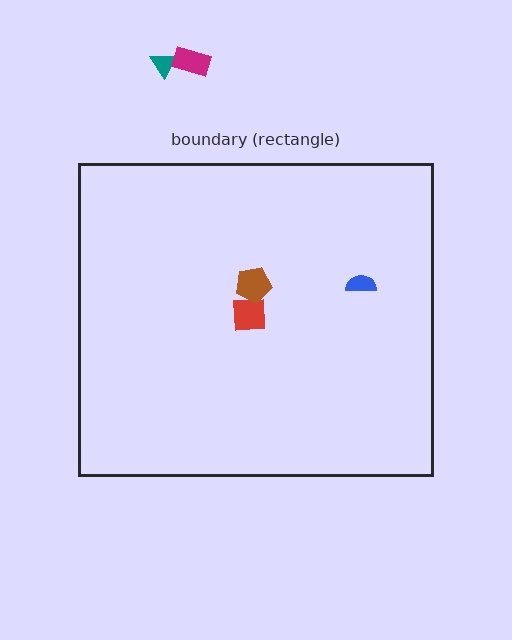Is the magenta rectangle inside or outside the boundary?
Outside.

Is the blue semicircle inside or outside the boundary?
Inside.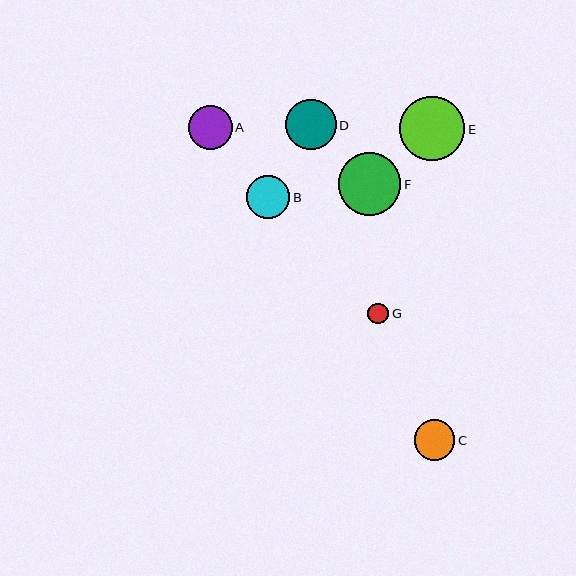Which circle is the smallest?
Circle G is the smallest with a size of approximately 21 pixels.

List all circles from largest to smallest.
From largest to smallest: E, F, D, A, B, C, G.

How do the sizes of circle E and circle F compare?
Circle E and circle F are approximately the same size.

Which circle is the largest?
Circle E is the largest with a size of approximately 65 pixels.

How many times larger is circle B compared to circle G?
Circle B is approximately 2.1 times the size of circle G.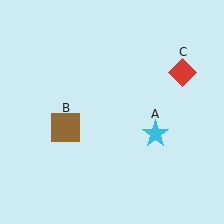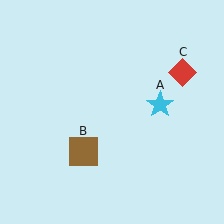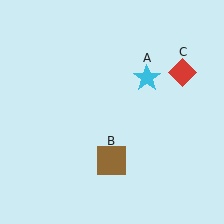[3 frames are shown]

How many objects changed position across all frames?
2 objects changed position: cyan star (object A), brown square (object B).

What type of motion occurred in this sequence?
The cyan star (object A), brown square (object B) rotated counterclockwise around the center of the scene.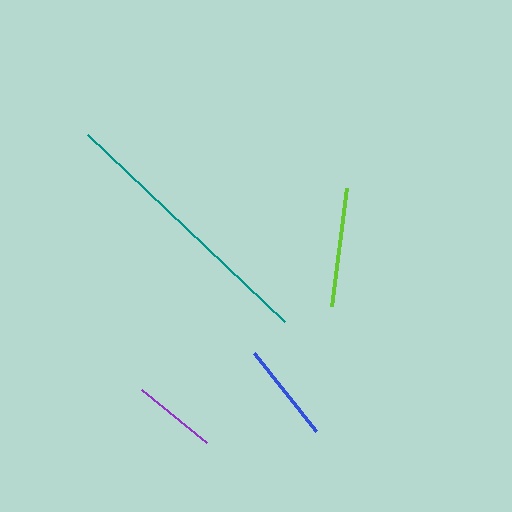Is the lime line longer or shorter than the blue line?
The lime line is longer than the blue line.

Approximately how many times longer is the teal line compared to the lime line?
The teal line is approximately 2.3 times the length of the lime line.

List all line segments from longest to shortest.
From longest to shortest: teal, lime, blue, purple.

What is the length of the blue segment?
The blue segment is approximately 100 pixels long.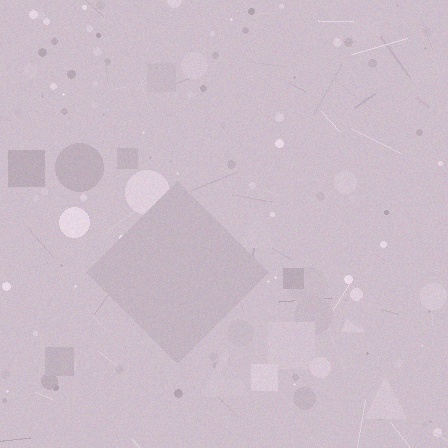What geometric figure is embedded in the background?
A diamond is embedded in the background.